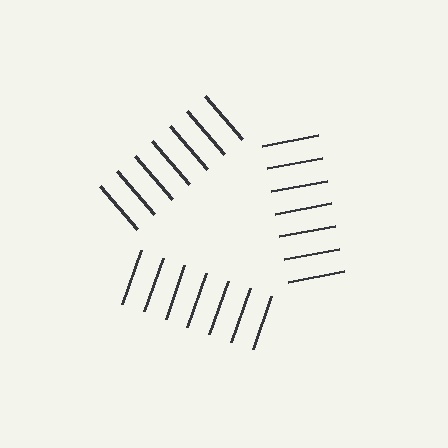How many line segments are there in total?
21 — 7 along each of the 3 edges.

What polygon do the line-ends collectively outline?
An illusory triangle — the line segments terminate on its edges but no continuous stroke is drawn.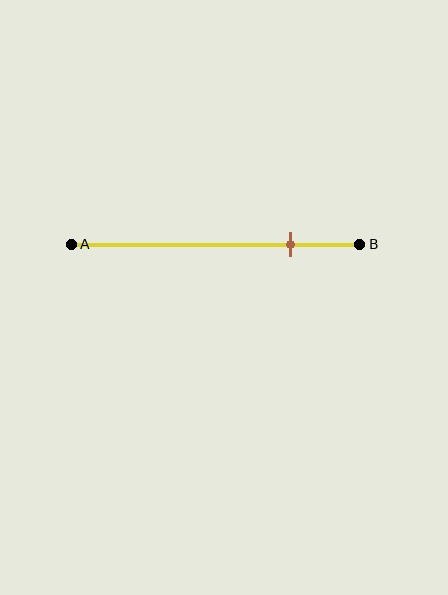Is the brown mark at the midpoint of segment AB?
No, the mark is at about 75% from A, not at the 50% midpoint.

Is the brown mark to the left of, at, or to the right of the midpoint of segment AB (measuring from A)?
The brown mark is to the right of the midpoint of segment AB.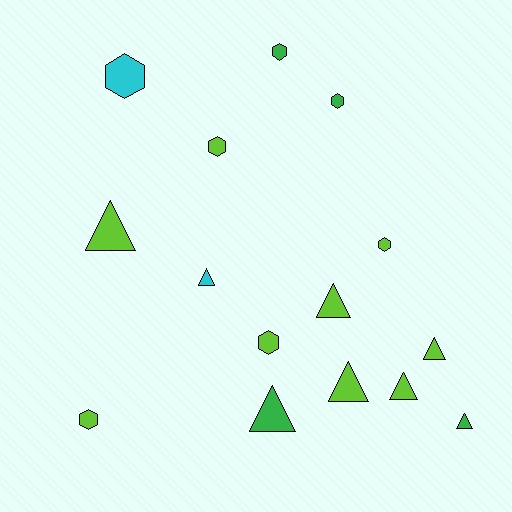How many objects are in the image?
There are 15 objects.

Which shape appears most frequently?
Triangle, with 8 objects.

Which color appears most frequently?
Lime, with 9 objects.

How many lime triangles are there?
There are 5 lime triangles.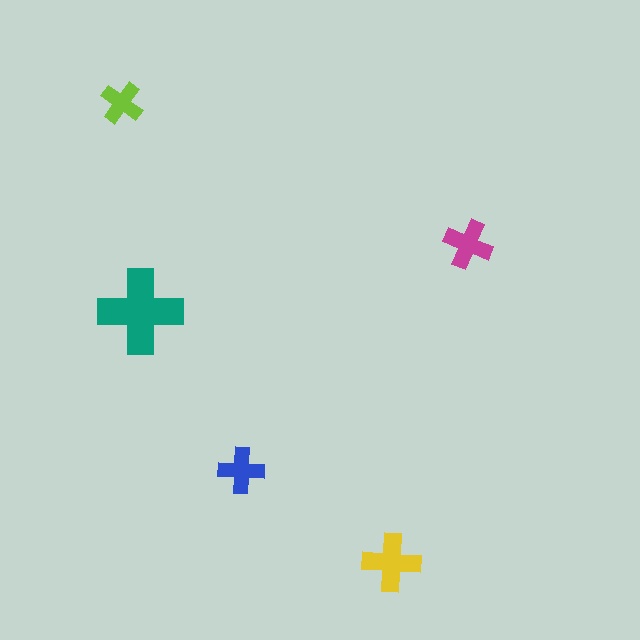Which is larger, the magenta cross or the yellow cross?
The yellow one.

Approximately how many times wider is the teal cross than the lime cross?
About 2 times wider.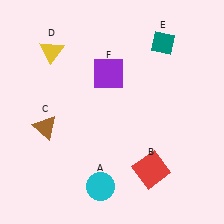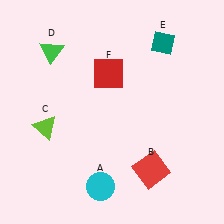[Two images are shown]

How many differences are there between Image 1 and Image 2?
There are 3 differences between the two images.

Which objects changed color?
C changed from brown to lime. D changed from yellow to green. F changed from purple to red.